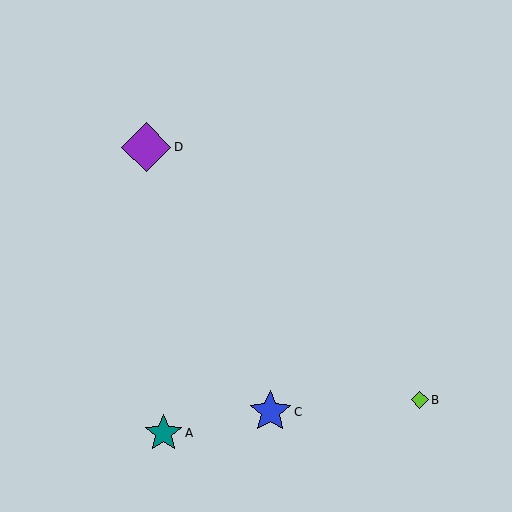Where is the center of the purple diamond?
The center of the purple diamond is at (146, 147).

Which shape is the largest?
The purple diamond (labeled D) is the largest.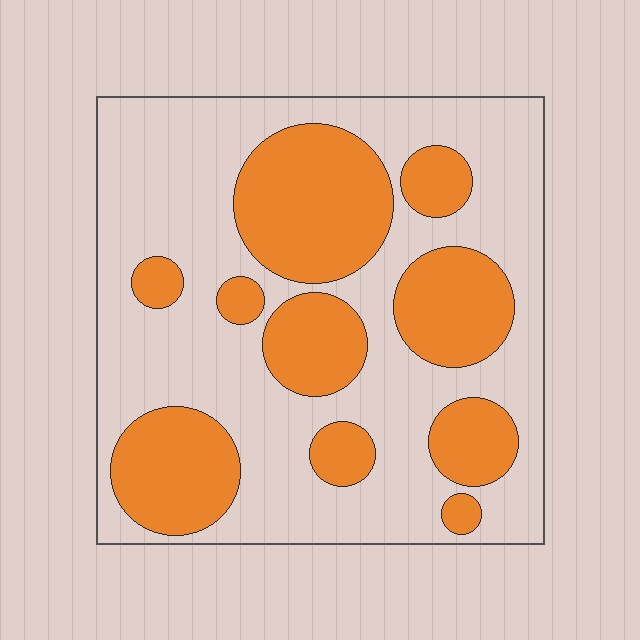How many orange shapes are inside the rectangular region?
10.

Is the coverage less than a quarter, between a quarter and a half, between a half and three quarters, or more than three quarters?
Between a quarter and a half.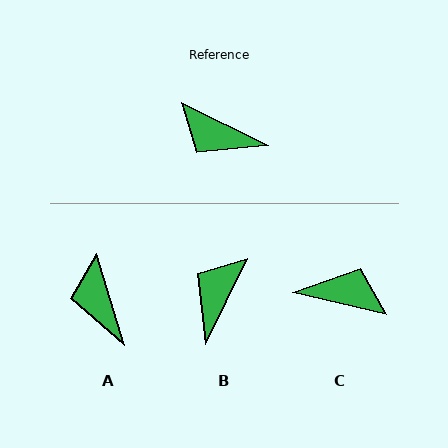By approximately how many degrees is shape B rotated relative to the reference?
Approximately 90 degrees clockwise.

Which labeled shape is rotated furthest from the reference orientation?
C, about 167 degrees away.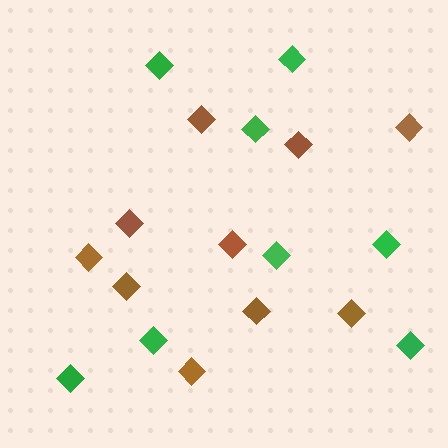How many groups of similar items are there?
There are 2 groups: one group of green diamonds (8) and one group of brown diamonds (10).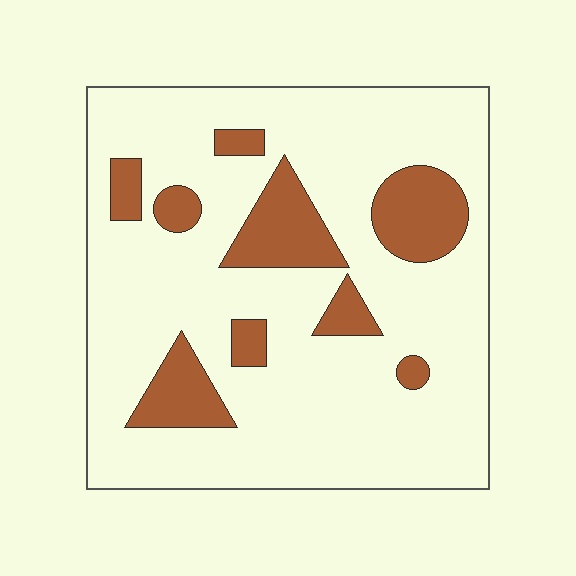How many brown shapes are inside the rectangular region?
9.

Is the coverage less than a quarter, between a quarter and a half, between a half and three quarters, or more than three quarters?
Less than a quarter.